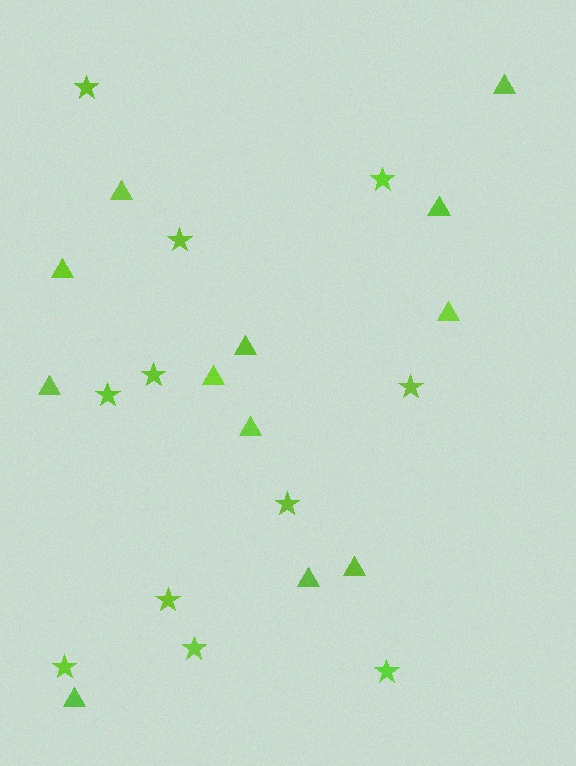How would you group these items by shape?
There are 2 groups: one group of stars (11) and one group of triangles (12).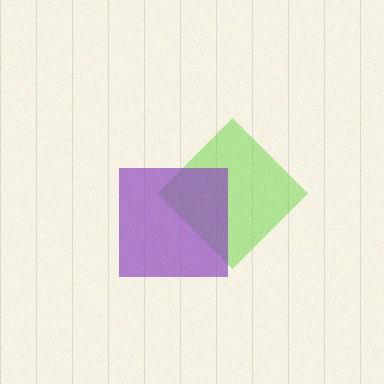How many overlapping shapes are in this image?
There are 2 overlapping shapes in the image.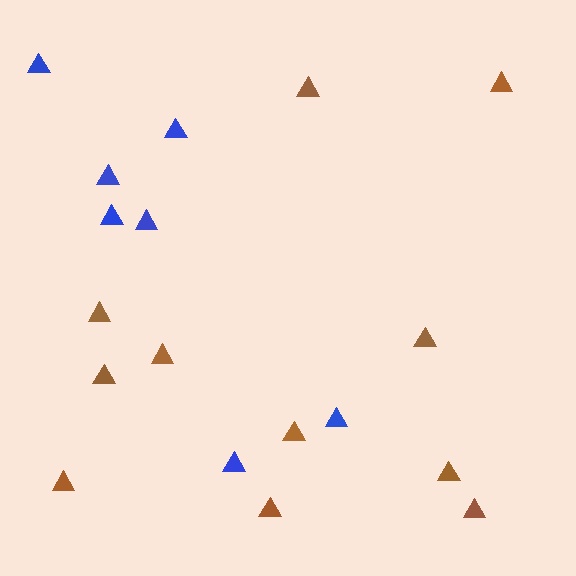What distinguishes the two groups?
There are 2 groups: one group of blue triangles (7) and one group of brown triangles (11).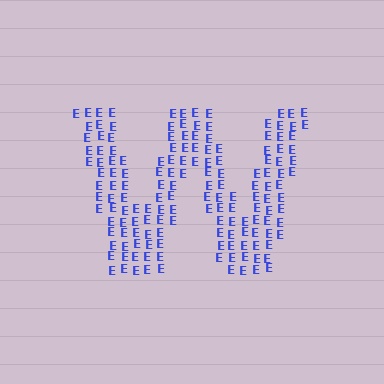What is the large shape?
The large shape is the letter W.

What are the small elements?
The small elements are letter E's.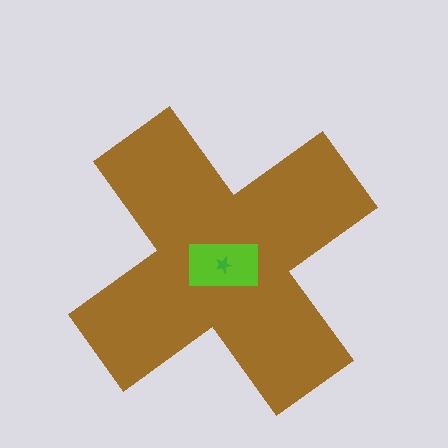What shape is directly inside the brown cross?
The lime rectangle.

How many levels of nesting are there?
3.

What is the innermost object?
The green star.